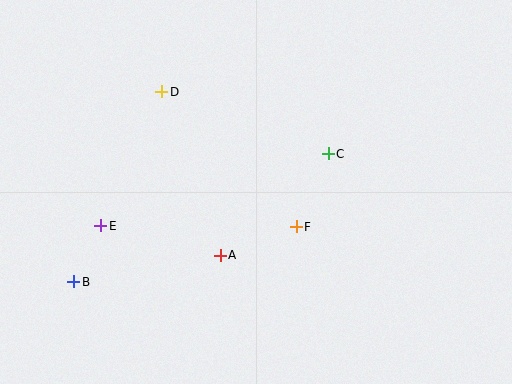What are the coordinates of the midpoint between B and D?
The midpoint between B and D is at (118, 187).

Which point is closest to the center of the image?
Point F at (296, 227) is closest to the center.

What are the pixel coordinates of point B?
Point B is at (74, 282).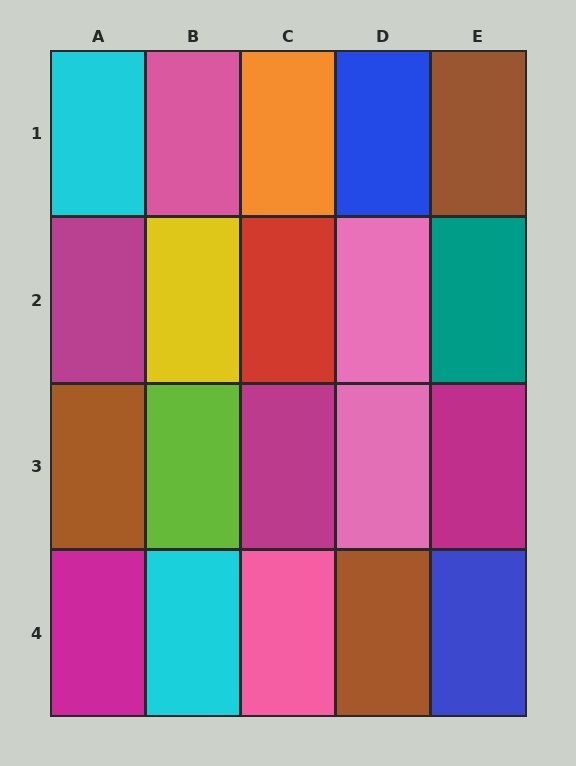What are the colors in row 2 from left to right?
Magenta, yellow, red, pink, teal.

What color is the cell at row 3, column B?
Lime.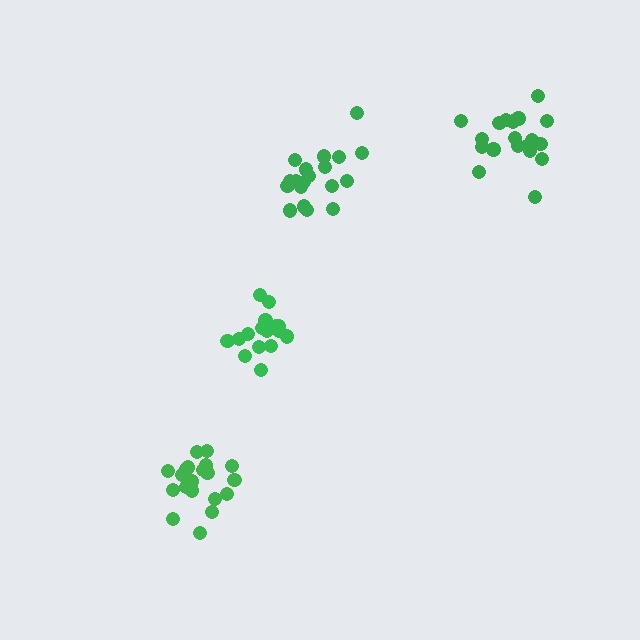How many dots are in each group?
Group 1: 19 dots, Group 2: 16 dots, Group 3: 20 dots, Group 4: 19 dots (74 total).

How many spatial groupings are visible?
There are 4 spatial groupings.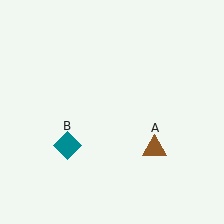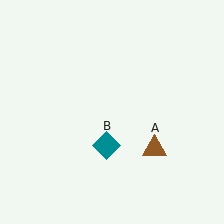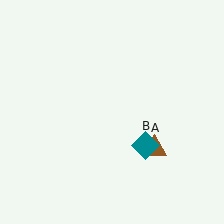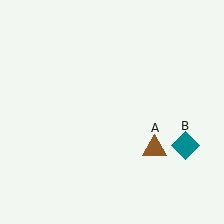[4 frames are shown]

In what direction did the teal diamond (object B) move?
The teal diamond (object B) moved right.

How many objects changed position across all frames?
1 object changed position: teal diamond (object B).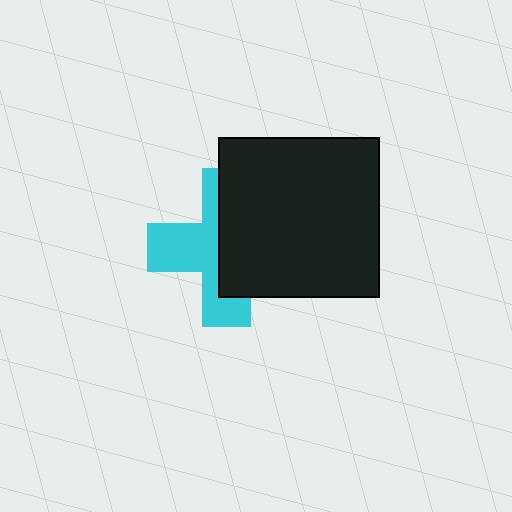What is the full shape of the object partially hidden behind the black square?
The partially hidden object is a cyan cross.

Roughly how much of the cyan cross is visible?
About half of it is visible (roughly 47%).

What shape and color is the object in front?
The object in front is a black square.